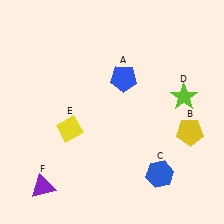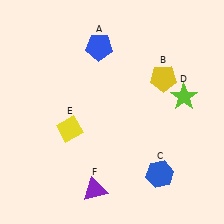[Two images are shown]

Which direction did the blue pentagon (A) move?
The blue pentagon (A) moved up.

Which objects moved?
The objects that moved are: the blue pentagon (A), the yellow pentagon (B), the purple triangle (F).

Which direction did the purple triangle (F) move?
The purple triangle (F) moved right.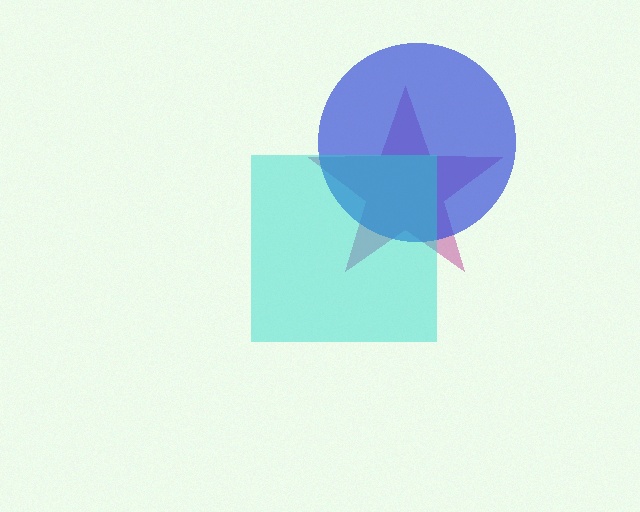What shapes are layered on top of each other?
The layered shapes are: a magenta star, a blue circle, a cyan square.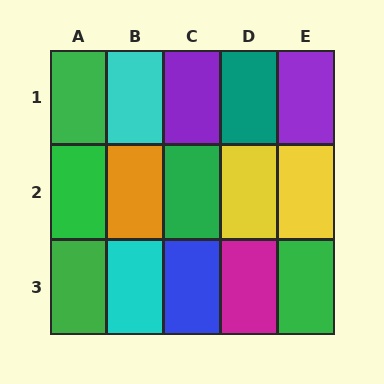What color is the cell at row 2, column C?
Green.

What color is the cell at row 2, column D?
Yellow.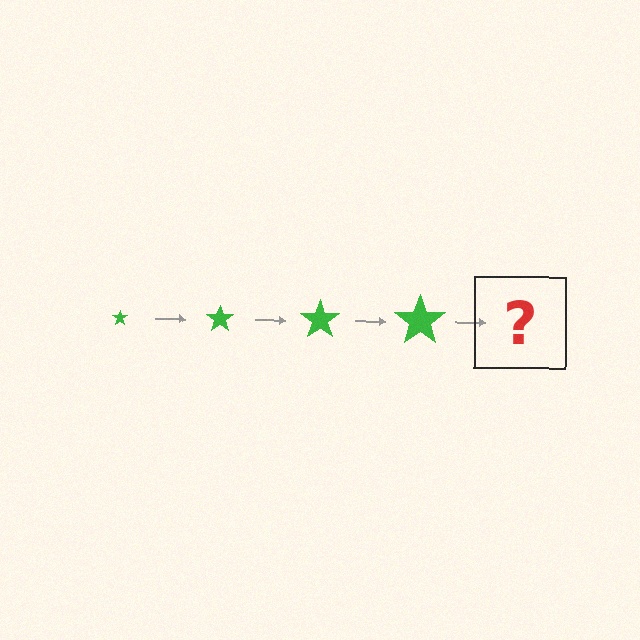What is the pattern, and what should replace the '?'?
The pattern is that the star gets progressively larger each step. The '?' should be a green star, larger than the previous one.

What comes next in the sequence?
The next element should be a green star, larger than the previous one.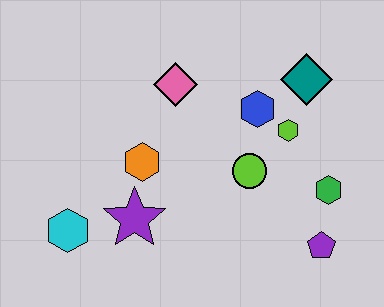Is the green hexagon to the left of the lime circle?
No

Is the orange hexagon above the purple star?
Yes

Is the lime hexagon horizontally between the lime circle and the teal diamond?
Yes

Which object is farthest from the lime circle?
The cyan hexagon is farthest from the lime circle.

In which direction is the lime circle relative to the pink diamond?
The lime circle is below the pink diamond.